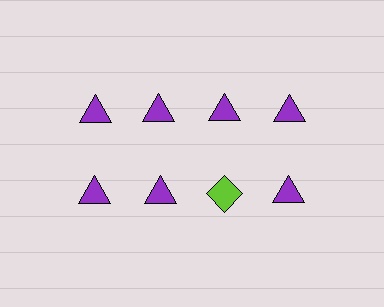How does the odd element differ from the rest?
It differs in both color (lime instead of purple) and shape (diamond instead of triangle).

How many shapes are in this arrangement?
There are 8 shapes arranged in a grid pattern.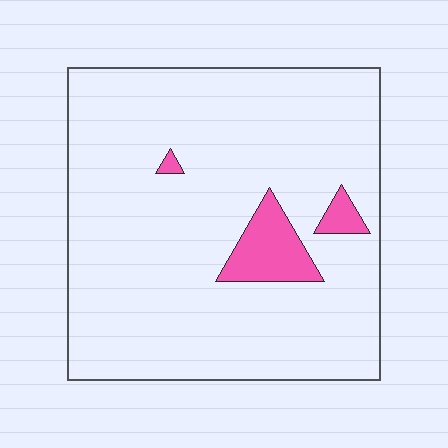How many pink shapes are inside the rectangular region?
3.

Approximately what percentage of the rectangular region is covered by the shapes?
Approximately 5%.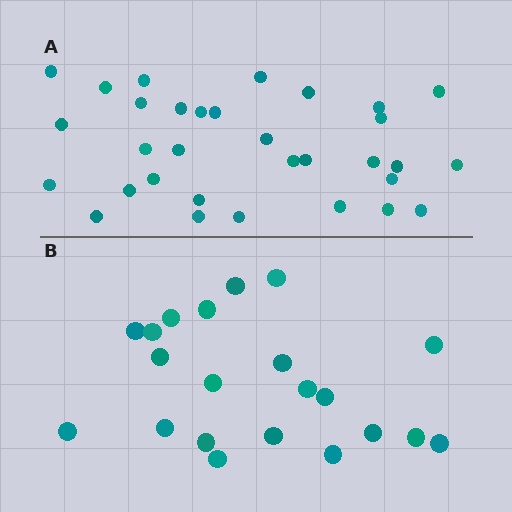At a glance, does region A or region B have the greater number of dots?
Region A (the top region) has more dots.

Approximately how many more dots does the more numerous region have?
Region A has roughly 12 or so more dots than region B.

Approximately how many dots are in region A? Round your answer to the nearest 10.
About 30 dots. (The exact count is 32, which rounds to 30.)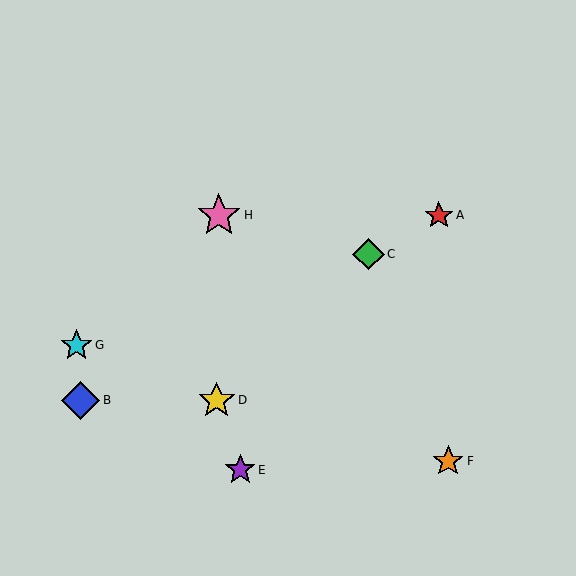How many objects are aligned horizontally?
2 objects (A, H) are aligned horizontally.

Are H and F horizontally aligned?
No, H is at y≈215 and F is at y≈461.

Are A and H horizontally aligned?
Yes, both are at y≈215.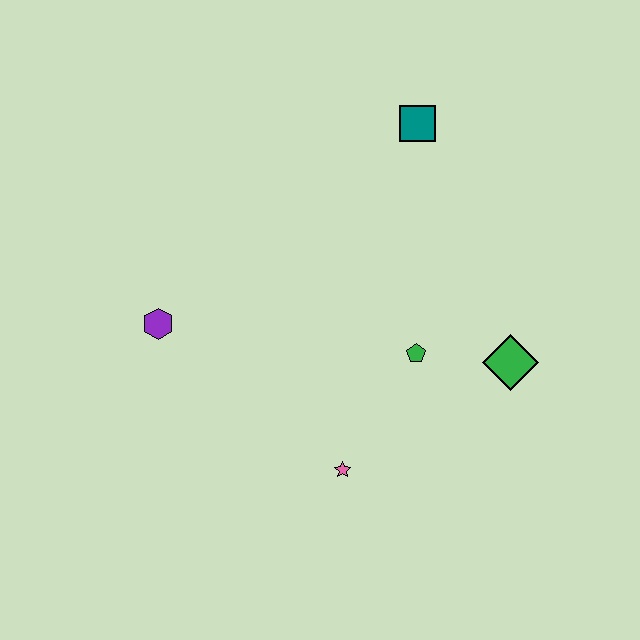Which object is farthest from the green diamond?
The purple hexagon is farthest from the green diamond.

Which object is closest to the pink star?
The green pentagon is closest to the pink star.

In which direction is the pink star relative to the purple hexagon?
The pink star is to the right of the purple hexagon.